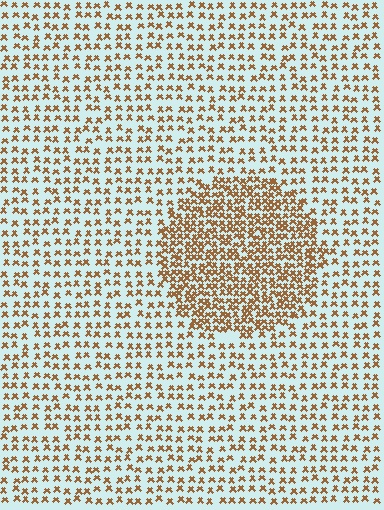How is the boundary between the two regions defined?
The boundary is defined by a change in element density (approximately 2.1x ratio). All elements are the same color, size, and shape.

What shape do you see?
I see a circle.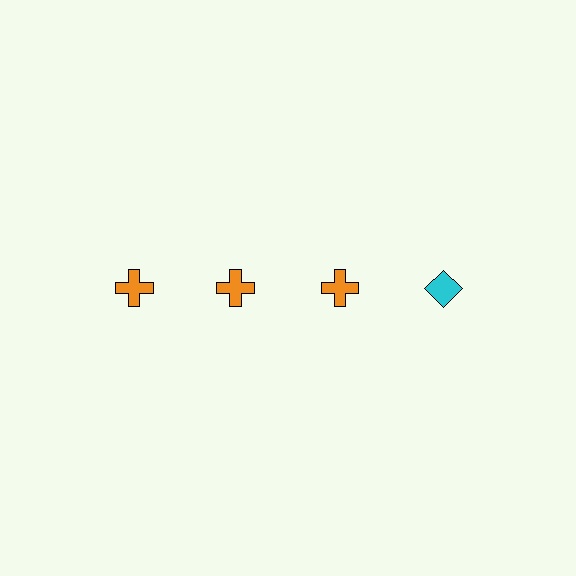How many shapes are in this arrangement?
There are 4 shapes arranged in a grid pattern.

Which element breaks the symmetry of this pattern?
The cyan diamond in the top row, second from right column breaks the symmetry. All other shapes are orange crosses.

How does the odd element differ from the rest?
It differs in both color (cyan instead of orange) and shape (diamond instead of cross).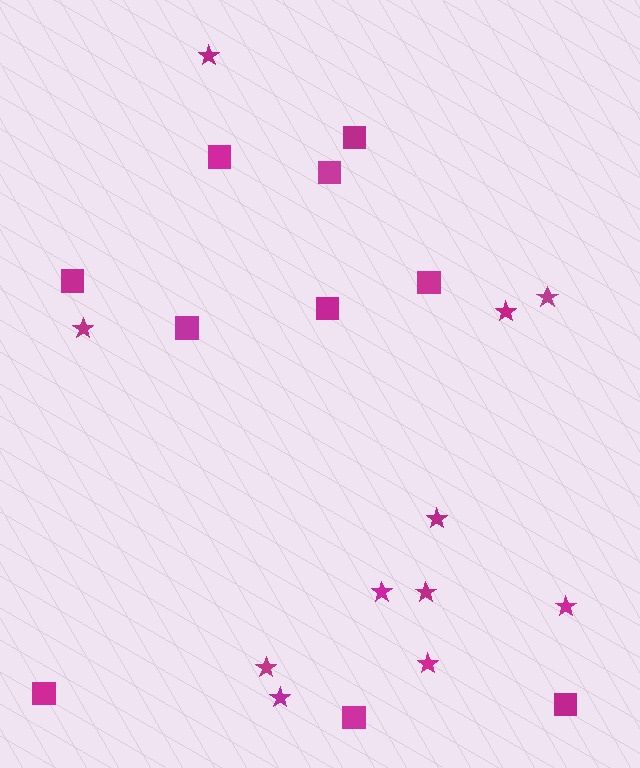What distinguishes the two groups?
There are 2 groups: one group of squares (10) and one group of stars (11).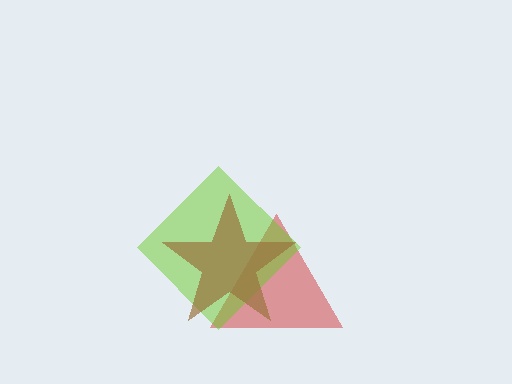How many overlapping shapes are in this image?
There are 3 overlapping shapes in the image.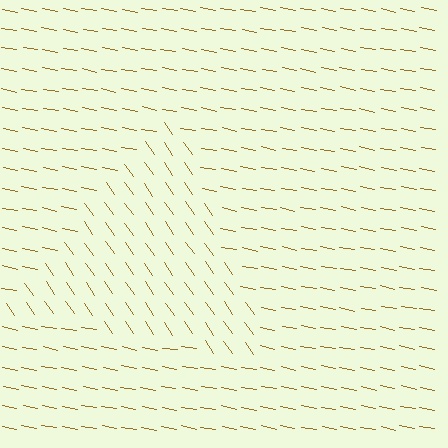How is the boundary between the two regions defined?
The boundary is defined purely by a change in line orientation (approximately 45 degrees difference). All lines are the same color and thickness.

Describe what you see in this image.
The image is filled with small brown line segments. A triangle region in the image has lines oriented differently from the surrounding lines, creating a visible texture boundary.